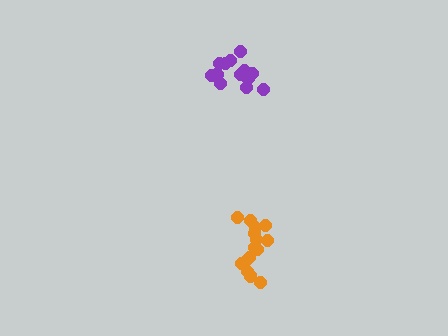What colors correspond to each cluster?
The clusters are colored: purple, orange.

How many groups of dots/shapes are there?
There are 2 groups.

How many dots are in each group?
Group 1: 15 dots, Group 2: 15 dots (30 total).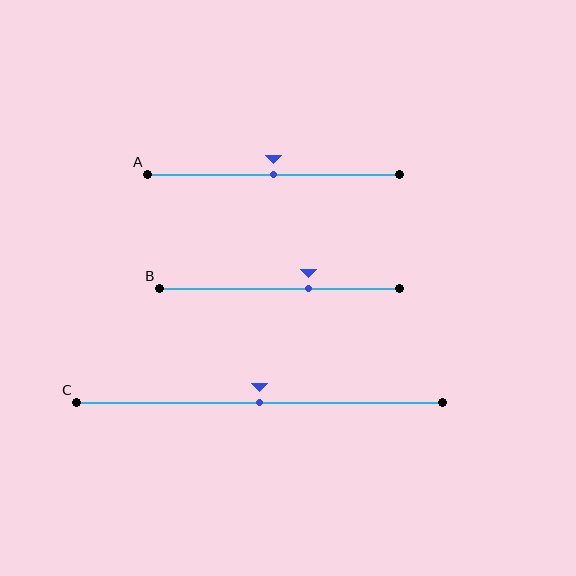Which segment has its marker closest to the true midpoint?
Segment A has its marker closest to the true midpoint.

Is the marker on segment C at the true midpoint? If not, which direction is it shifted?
Yes, the marker on segment C is at the true midpoint.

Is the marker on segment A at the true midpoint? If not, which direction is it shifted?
Yes, the marker on segment A is at the true midpoint.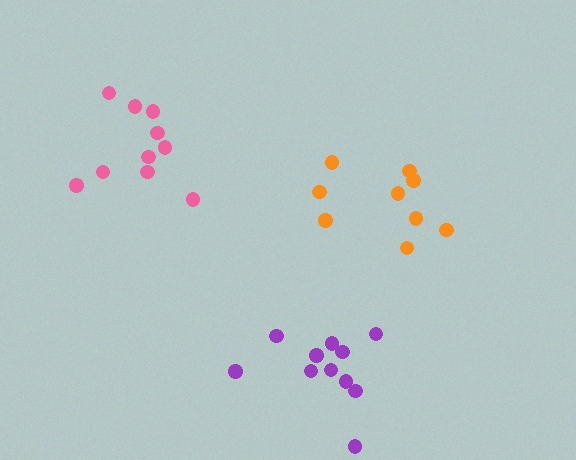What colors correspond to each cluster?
The clusters are colored: orange, purple, pink.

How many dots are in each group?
Group 1: 9 dots, Group 2: 11 dots, Group 3: 10 dots (30 total).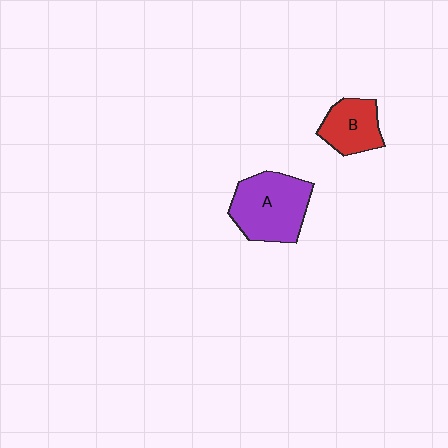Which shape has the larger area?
Shape A (purple).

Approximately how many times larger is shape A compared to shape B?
Approximately 1.6 times.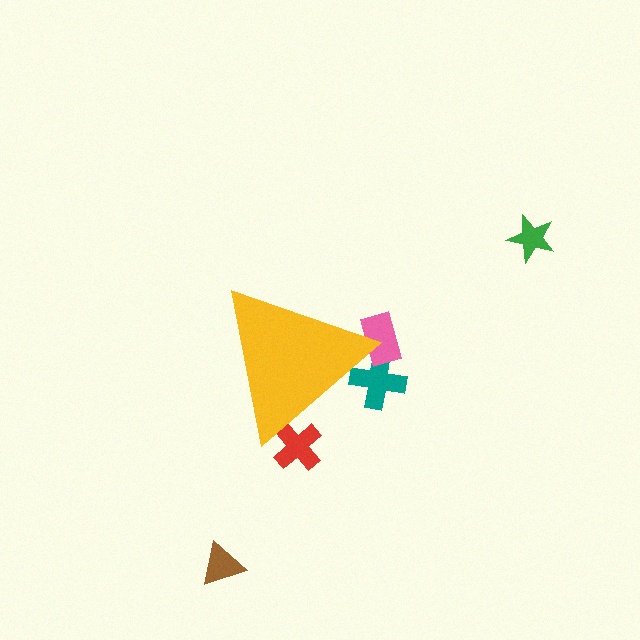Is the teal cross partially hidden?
Yes, the teal cross is partially hidden behind the yellow triangle.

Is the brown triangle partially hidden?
No, the brown triangle is fully visible.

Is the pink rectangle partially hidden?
Yes, the pink rectangle is partially hidden behind the yellow triangle.